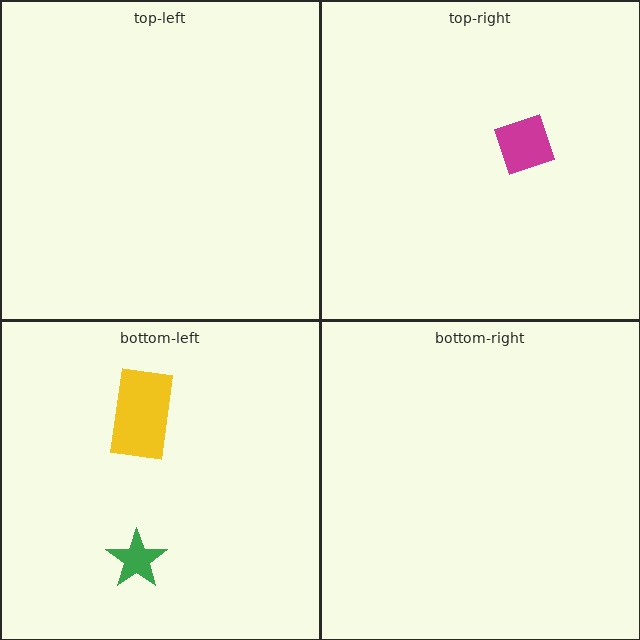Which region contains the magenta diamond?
The top-right region.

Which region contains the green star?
The bottom-left region.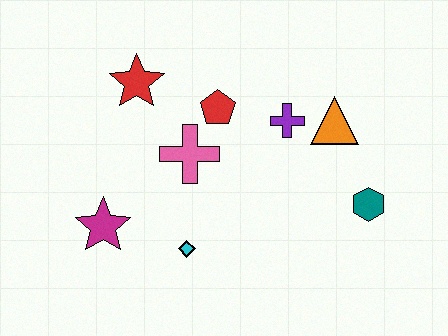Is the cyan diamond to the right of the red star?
Yes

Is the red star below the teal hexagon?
No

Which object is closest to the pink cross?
The red pentagon is closest to the pink cross.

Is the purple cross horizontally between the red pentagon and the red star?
No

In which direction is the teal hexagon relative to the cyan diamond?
The teal hexagon is to the right of the cyan diamond.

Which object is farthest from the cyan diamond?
The orange triangle is farthest from the cyan diamond.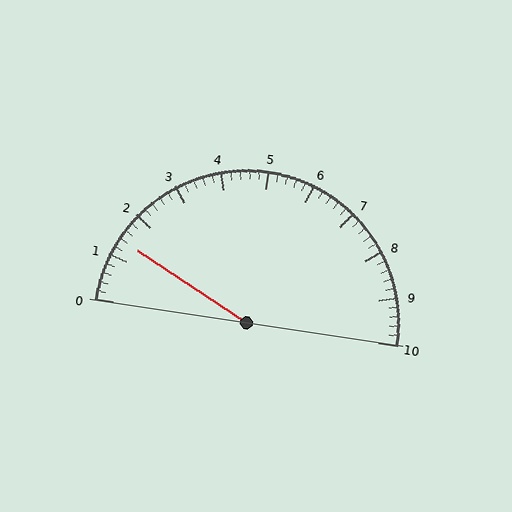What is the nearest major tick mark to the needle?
The nearest major tick mark is 1.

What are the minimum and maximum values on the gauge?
The gauge ranges from 0 to 10.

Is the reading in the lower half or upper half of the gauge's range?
The reading is in the lower half of the range (0 to 10).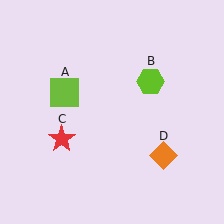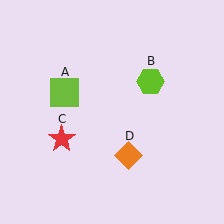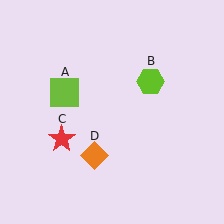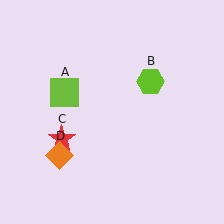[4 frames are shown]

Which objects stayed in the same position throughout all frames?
Lime square (object A) and lime hexagon (object B) and red star (object C) remained stationary.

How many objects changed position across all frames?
1 object changed position: orange diamond (object D).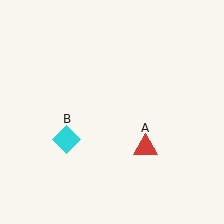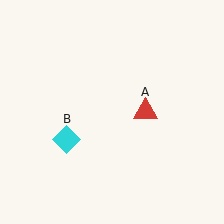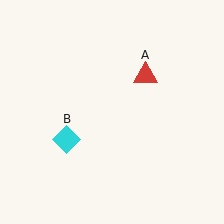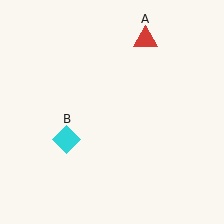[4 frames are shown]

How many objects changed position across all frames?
1 object changed position: red triangle (object A).